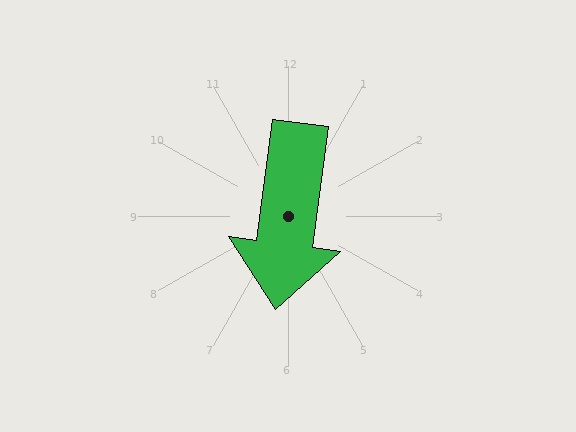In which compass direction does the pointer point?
South.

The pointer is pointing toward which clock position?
Roughly 6 o'clock.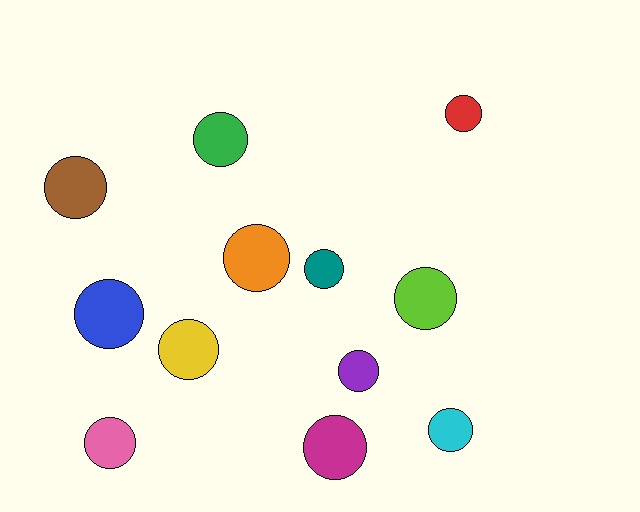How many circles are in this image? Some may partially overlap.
There are 12 circles.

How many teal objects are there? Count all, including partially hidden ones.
There is 1 teal object.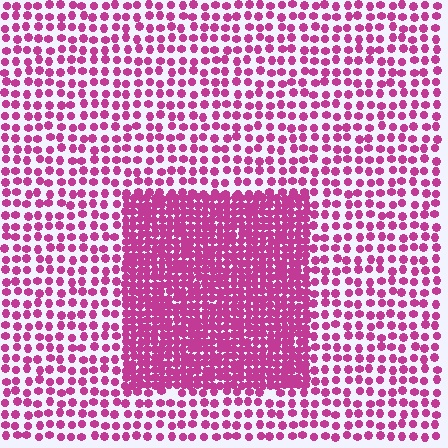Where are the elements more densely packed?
The elements are more densely packed inside the rectangle boundary.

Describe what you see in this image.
The image contains small magenta elements arranged at two different densities. A rectangle-shaped region is visible where the elements are more densely packed than the surrounding area.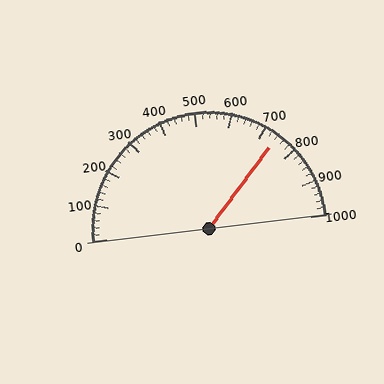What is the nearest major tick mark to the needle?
The nearest major tick mark is 700.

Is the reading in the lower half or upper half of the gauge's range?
The reading is in the upper half of the range (0 to 1000).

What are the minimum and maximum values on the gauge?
The gauge ranges from 0 to 1000.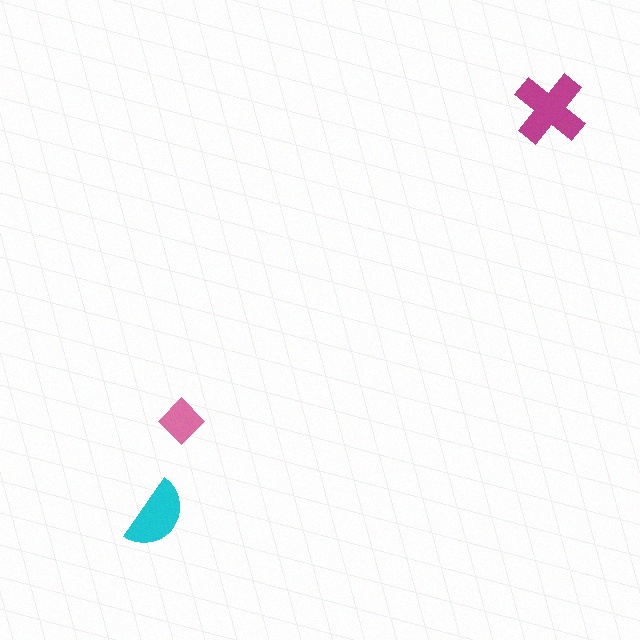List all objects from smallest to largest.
The pink diamond, the cyan semicircle, the magenta cross.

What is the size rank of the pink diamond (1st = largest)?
3rd.